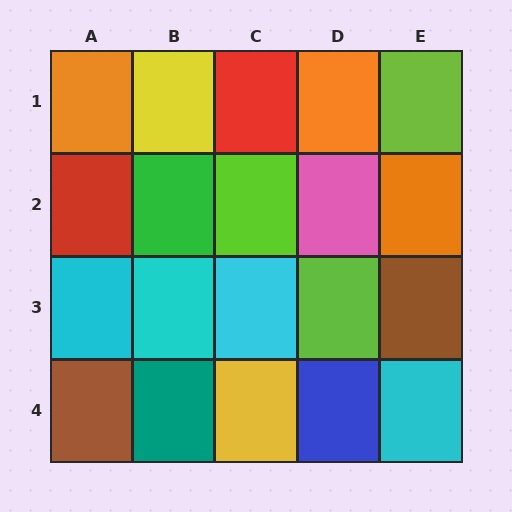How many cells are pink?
1 cell is pink.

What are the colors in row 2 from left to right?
Red, green, lime, pink, orange.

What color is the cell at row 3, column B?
Cyan.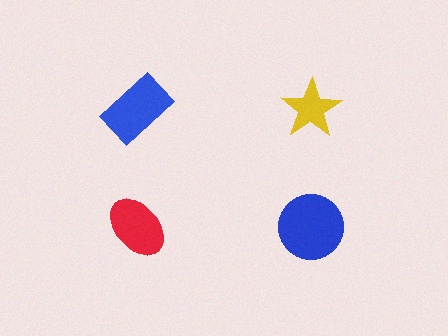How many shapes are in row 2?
2 shapes.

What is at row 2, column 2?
A blue circle.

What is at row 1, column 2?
A yellow star.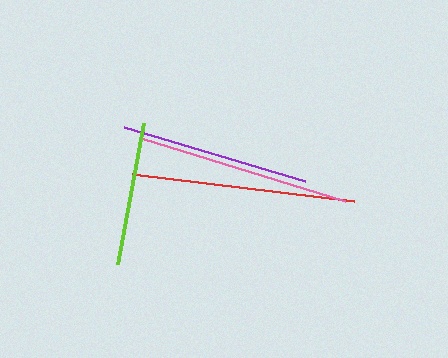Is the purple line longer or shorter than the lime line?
The purple line is longer than the lime line.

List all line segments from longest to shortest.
From longest to shortest: red, pink, purple, lime.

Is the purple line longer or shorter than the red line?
The red line is longer than the purple line.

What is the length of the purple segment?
The purple segment is approximately 189 pixels long.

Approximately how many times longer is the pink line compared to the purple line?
The pink line is approximately 1.1 times the length of the purple line.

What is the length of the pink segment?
The pink segment is approximately 213 pixels long.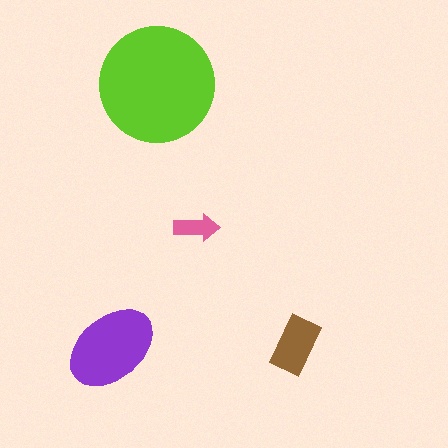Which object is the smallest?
The pink arrow.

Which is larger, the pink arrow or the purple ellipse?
The purple ellipse.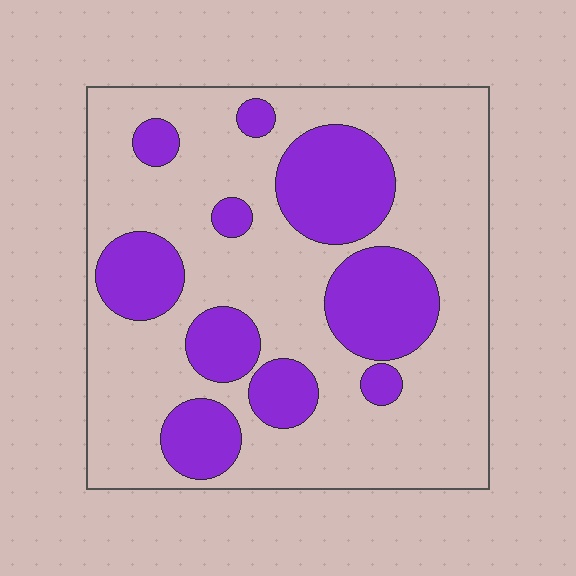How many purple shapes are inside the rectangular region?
10.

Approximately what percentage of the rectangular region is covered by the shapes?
Approximately 30%.